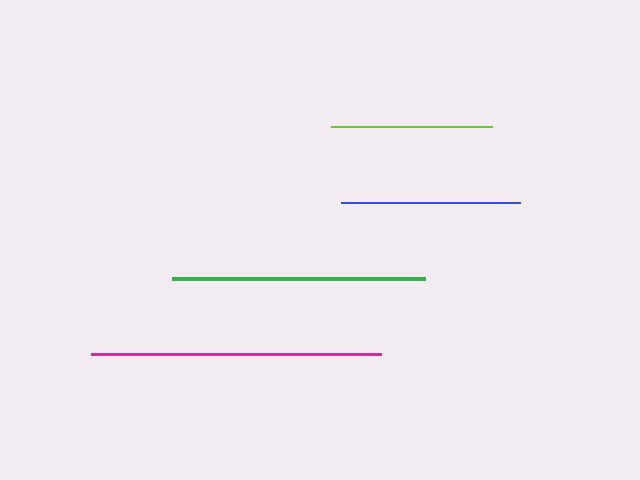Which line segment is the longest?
The magenta line is the longest at approximately 290 pixels.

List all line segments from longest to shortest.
From longest to shortest: magenta, green, blue, lime.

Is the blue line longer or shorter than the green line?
The green line is longer than the blue line.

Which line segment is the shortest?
The lime line is the shortest at approximately 161 pixels.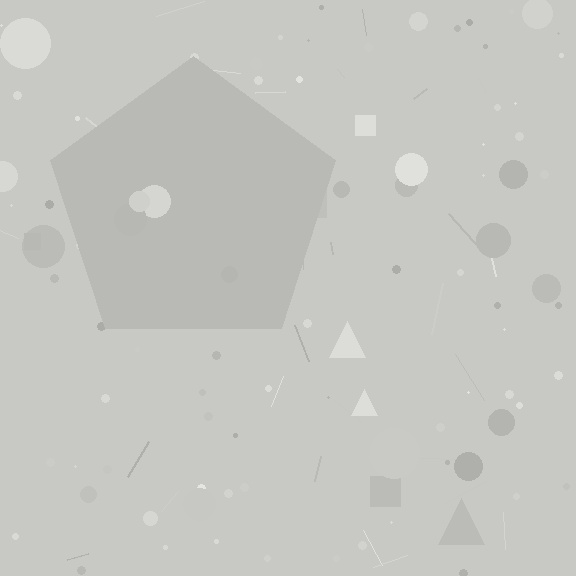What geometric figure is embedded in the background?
A pentagon is embedded in the background.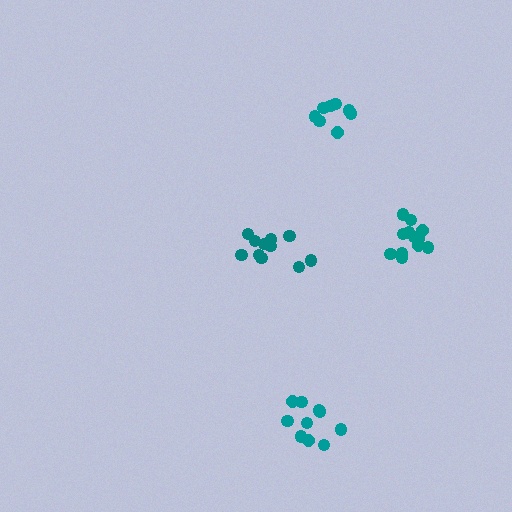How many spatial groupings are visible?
There are 4 spatial groupings.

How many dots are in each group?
Group 1: 10 dots, Group 2: 12 dots, Group 3: 11 dots, Group 4: 8 dots (41 total).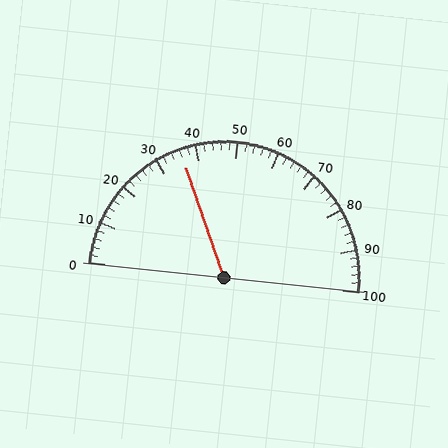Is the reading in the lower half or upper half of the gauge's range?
The reading is in the lower half of the range (0 to 100).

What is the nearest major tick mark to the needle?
The nearest major tick mark is 40.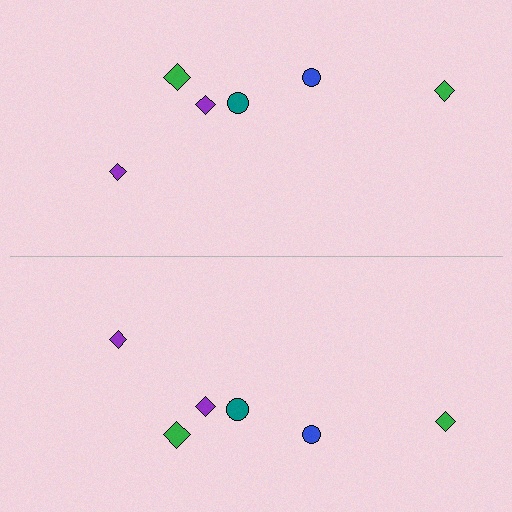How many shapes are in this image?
There are 12 shapes in this image.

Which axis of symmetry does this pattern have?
The pattern has a horizontal axis of symmetry running through the center of the image.